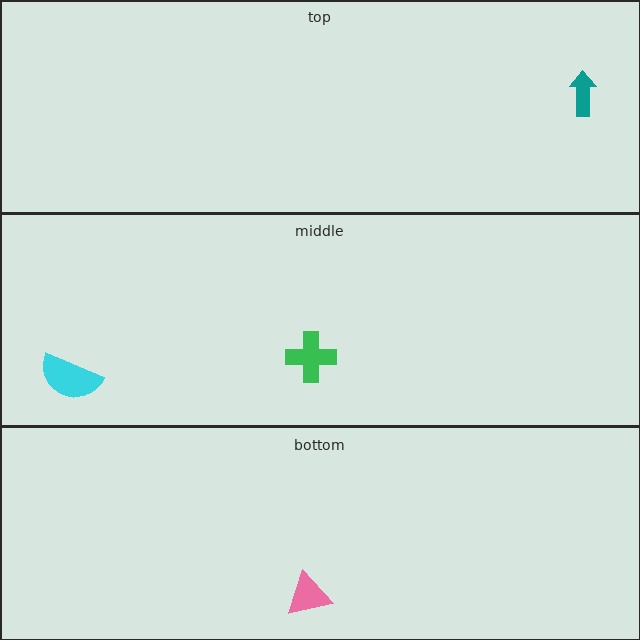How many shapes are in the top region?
1.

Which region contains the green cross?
The middle region.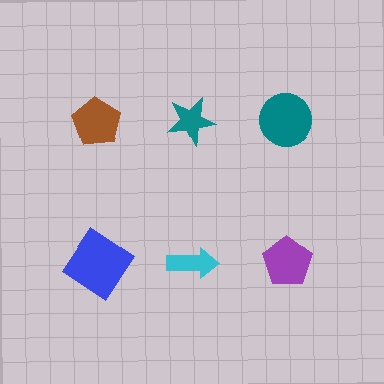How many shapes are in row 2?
3 shapes.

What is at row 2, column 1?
A blue diamond.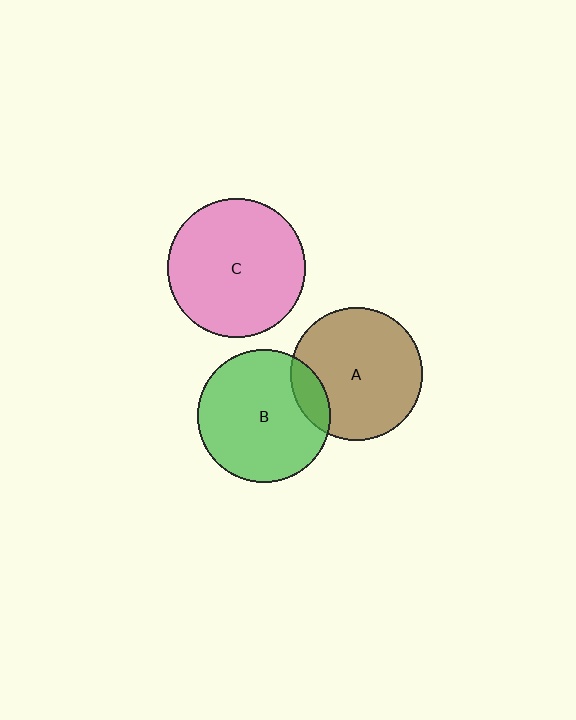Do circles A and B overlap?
Yes.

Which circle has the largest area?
Circle C (pink).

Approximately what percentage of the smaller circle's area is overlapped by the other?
Approximately 15%.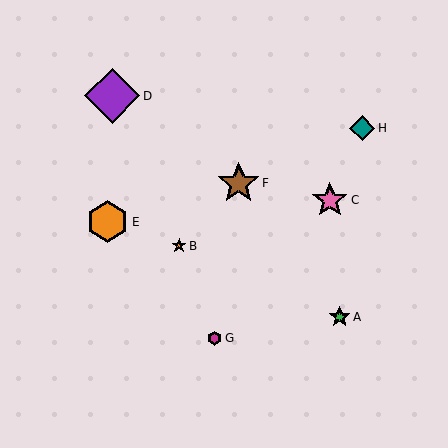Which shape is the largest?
The purple diamond (labeled D) is the largest.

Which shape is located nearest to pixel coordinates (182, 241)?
The orange star (labeled B) at (179, 246) is nearest to that location.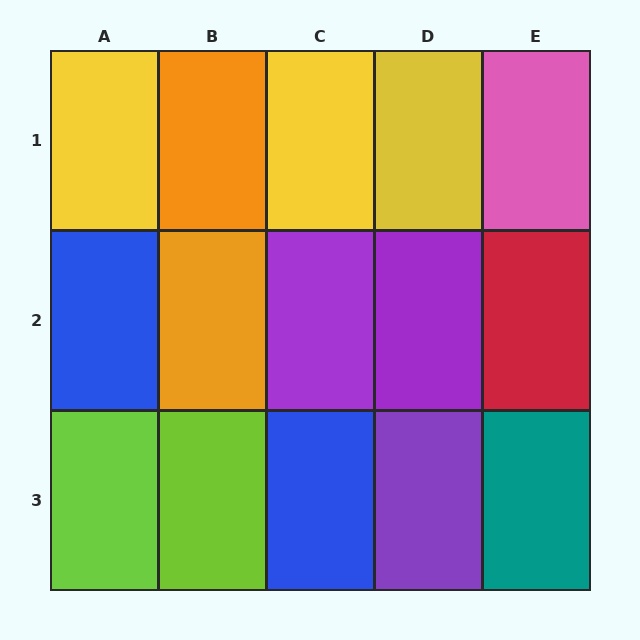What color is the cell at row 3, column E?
Teal.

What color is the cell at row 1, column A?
Yellow.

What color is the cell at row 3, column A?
Lime.